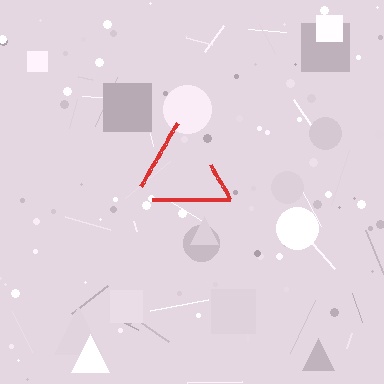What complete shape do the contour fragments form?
The contour fragments form a triangle.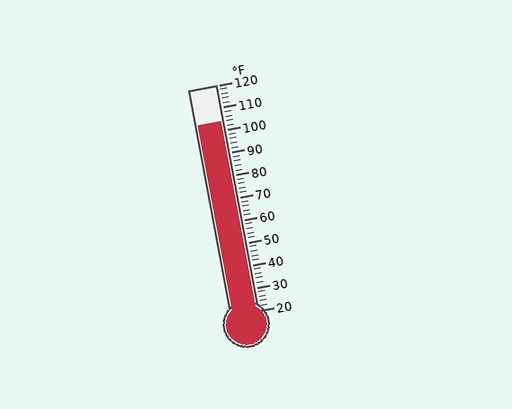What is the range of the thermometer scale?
The thermometer scale ranges from 20°F to 120°F.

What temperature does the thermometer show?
The thermometer shows approximately 104°F.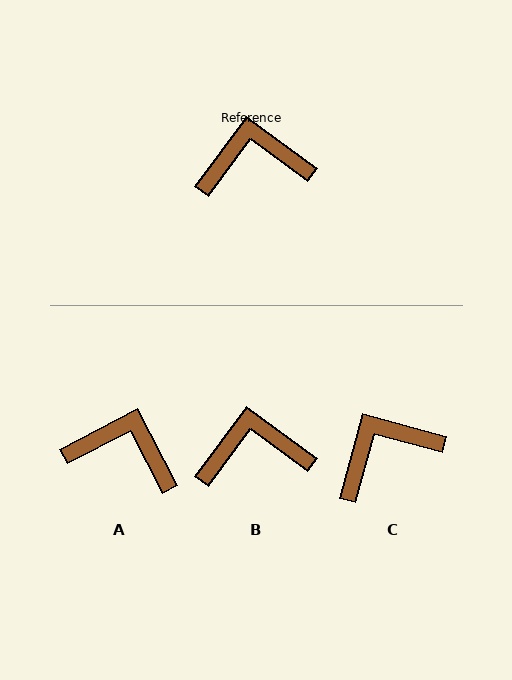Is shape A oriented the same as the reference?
No, it is off by about 26 degrees.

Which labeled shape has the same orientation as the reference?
B.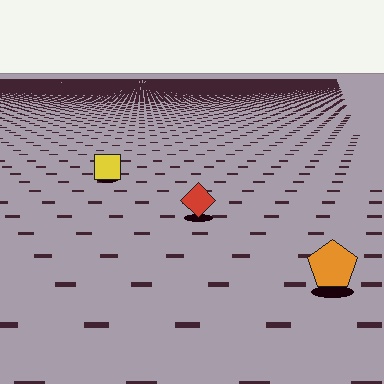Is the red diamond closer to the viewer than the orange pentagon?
No. The orange pentagon is closer — you can tell from the texture gradient: the ground texture is coarser near it.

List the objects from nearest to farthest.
From nearest to farthest: the orange pentagon, the red diamond, the yellow square.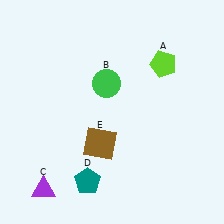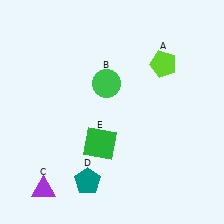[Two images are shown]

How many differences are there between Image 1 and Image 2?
There is 1 difference between the two images.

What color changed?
The square (E) changed from brown in Image 1 to green in Image 2.